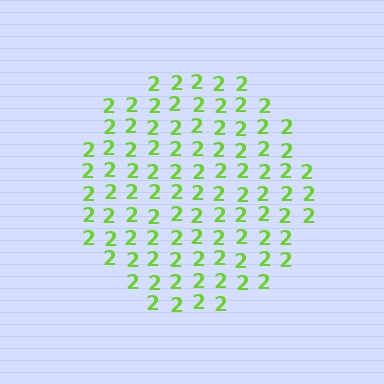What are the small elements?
The small elements are digit 2's.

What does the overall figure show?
The overall figure shows a circle.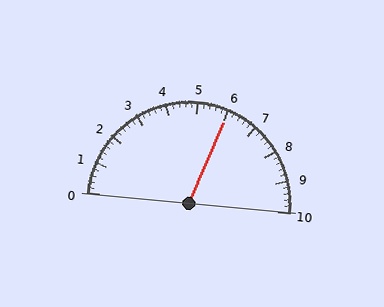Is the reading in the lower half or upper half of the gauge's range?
The reading is in the upper half of the range (0 to 10).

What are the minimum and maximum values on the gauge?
The gauge ranges from 0 to 10.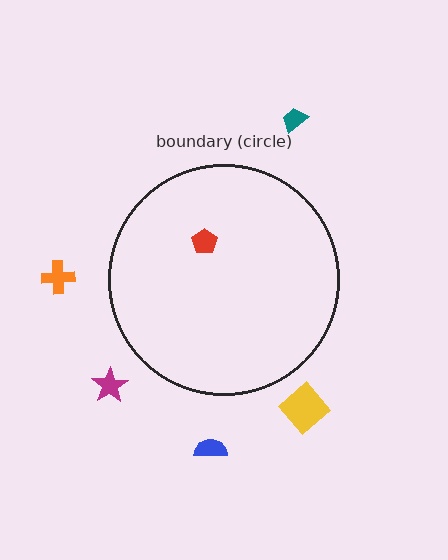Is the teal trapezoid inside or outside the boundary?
Outside.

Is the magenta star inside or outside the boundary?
Outside.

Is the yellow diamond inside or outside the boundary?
Outside.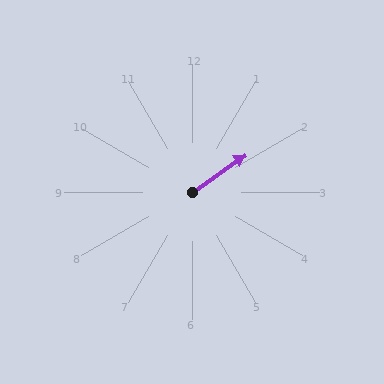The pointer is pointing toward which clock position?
Roughly 2 o'clock.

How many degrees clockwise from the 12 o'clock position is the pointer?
Approximately 55 degrees.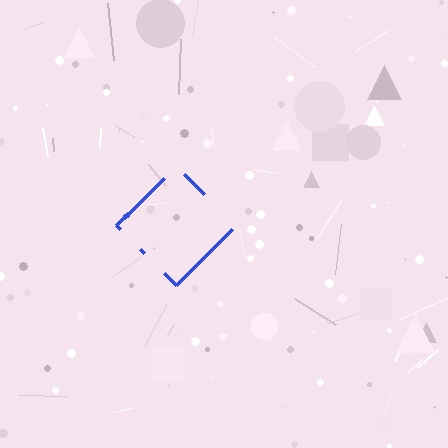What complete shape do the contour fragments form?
The contour fragments form a diamond.